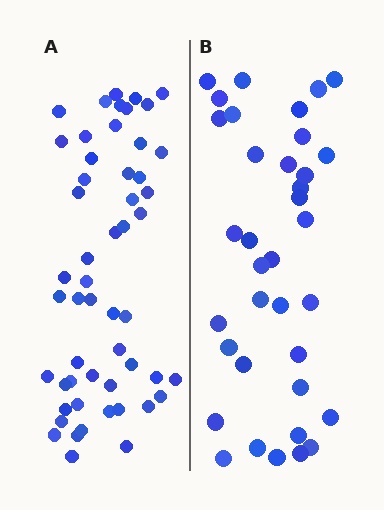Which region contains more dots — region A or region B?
Region A (the left region) has more dots.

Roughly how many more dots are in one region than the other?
Region A has approximately 15 more dots than region B.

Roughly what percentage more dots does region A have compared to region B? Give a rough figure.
About 45% more.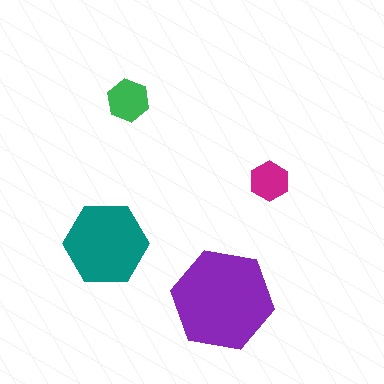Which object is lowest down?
The purple hexagon is bottommost.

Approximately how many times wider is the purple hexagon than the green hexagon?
About 2.5 times wider.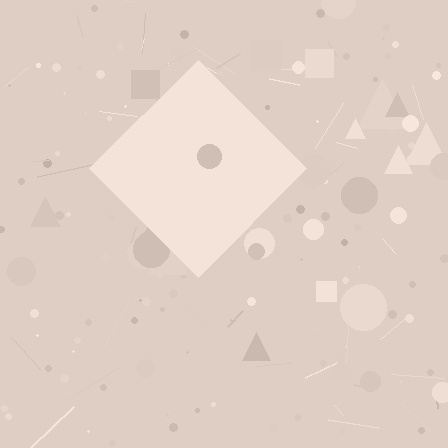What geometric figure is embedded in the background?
A diamond is embedded in the background.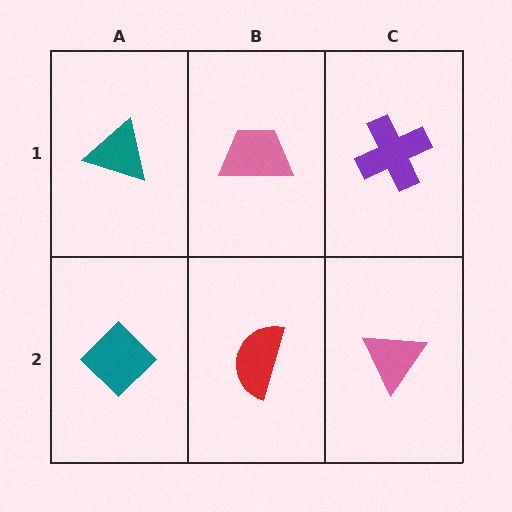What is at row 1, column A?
A teal triangle.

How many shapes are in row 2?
3 shapes.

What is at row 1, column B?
A pink trapezoid.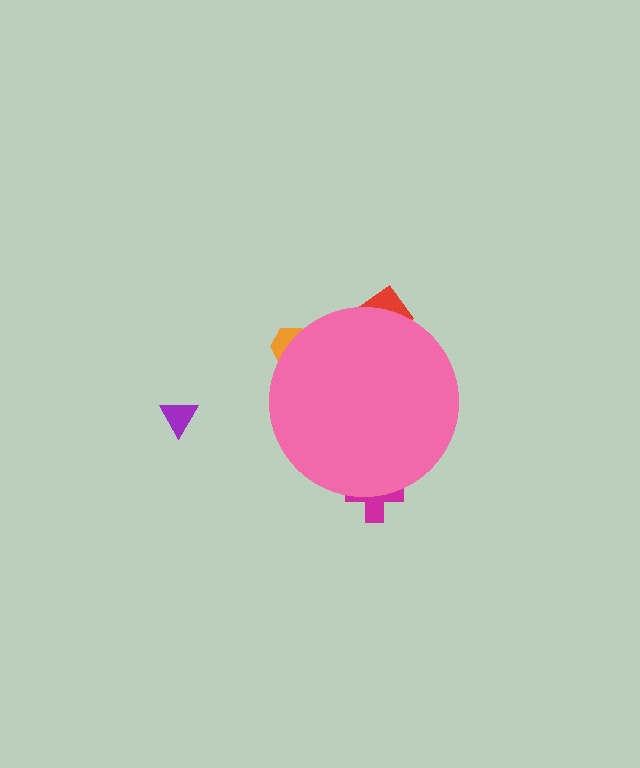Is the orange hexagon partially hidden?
Yes, the orange hexagon is partially hidden behind the pink circle.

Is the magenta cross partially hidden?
Yes, the magenta cross is partially hidden behind the pink circle.